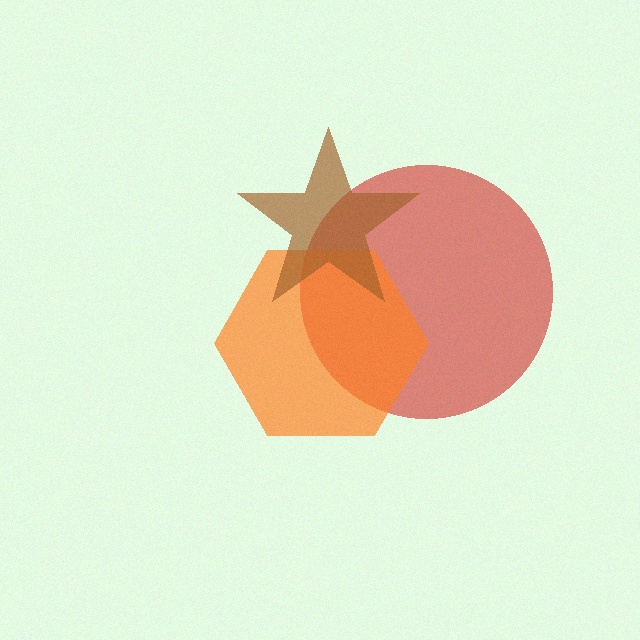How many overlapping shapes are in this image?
There are 3 overlapping shapes in the image.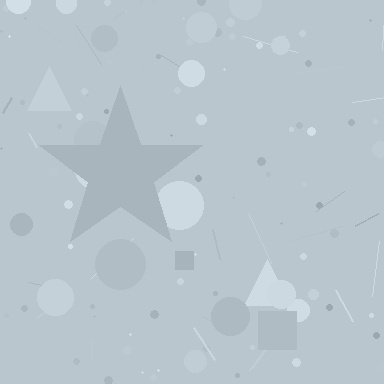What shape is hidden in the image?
A star is hidden in the image.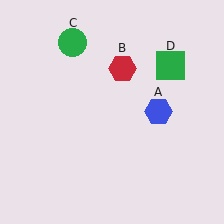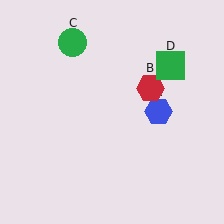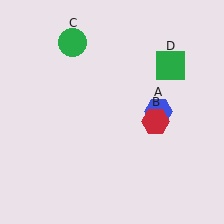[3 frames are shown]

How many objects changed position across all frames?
1 object changed position: red hexagon (object B).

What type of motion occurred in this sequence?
The red hexagon (object B) rotated clockwise around the center of the scene.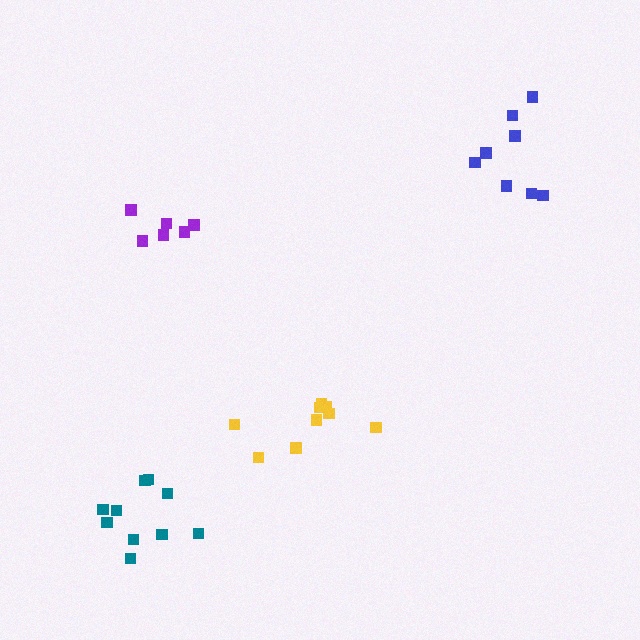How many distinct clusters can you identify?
There are 4 distinct clusters.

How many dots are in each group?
Group 1: 9 dots, Group 2: 8 dots, Group 3: 10 dots, Group 4: 6 dots (33 total).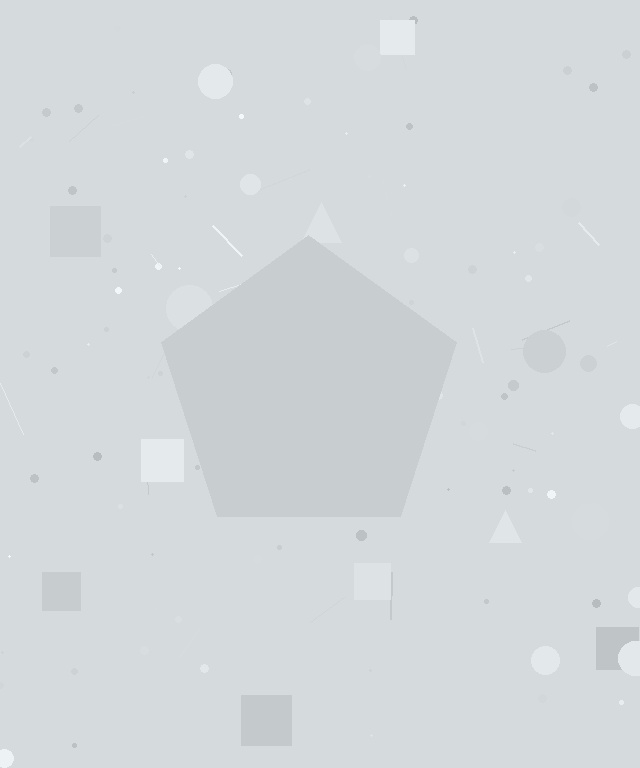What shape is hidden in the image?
A pentagon is hidden in the image.